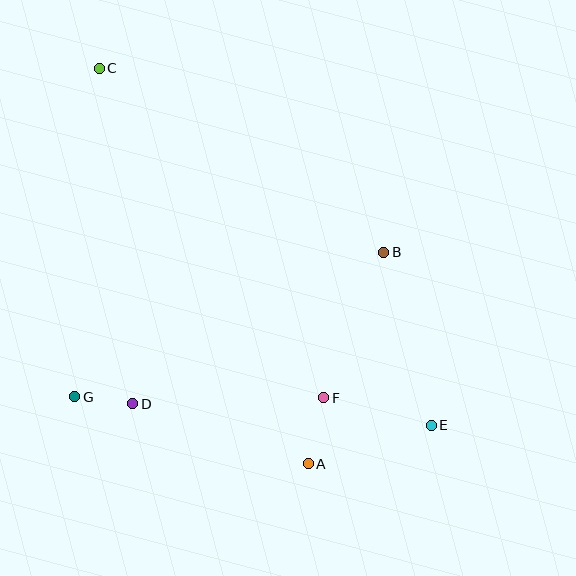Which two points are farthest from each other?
Points C and E are farthest from each other.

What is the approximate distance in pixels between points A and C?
The distance between A and C is approximately 447 pixels.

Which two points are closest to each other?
Points D and G are closest to each other.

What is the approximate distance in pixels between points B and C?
The distance between B and C is approximately 339 pixels.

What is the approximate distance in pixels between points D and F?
The distance between D and F is approximately 191 pixels.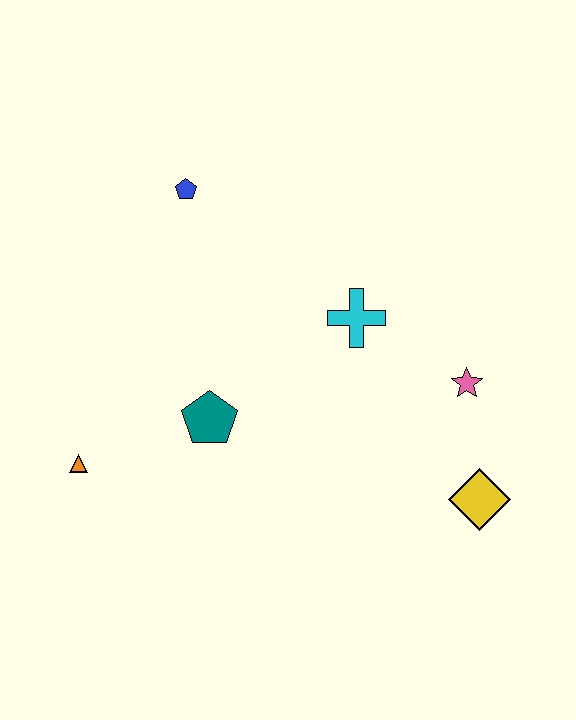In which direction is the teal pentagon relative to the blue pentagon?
The teal pentagon is below the blue pentagon.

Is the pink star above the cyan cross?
No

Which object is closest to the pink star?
The yellow diamond is closest to the pink star.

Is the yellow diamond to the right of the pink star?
Yes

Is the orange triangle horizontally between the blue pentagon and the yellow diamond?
No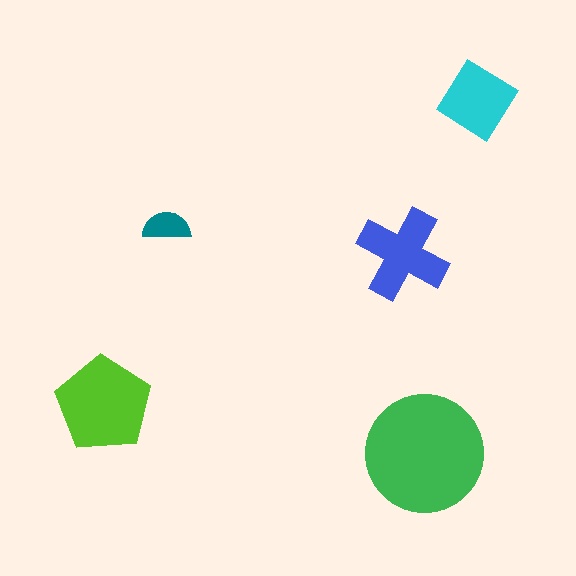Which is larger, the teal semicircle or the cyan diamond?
The cyan diamond.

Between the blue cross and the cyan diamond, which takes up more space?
The blue cross.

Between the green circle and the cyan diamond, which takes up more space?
The green circle.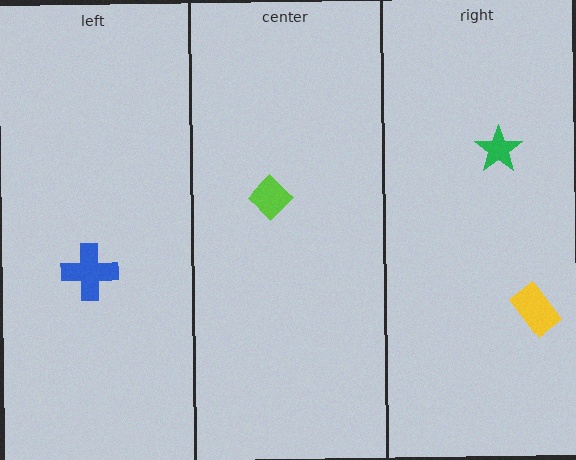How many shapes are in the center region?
1.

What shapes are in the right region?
The green star, the yellow rectangle.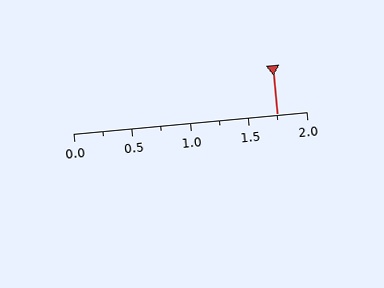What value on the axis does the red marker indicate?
The marker indicates approximately 1.75.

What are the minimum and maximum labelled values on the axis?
The axis runs from 0.0 to 2.0.